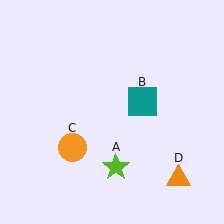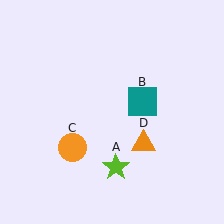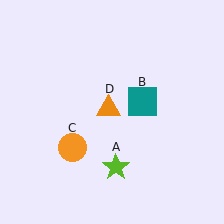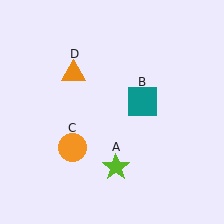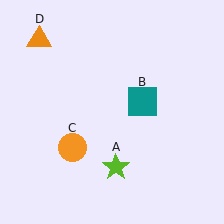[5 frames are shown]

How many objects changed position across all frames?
1 object changed position: orange triangle (object D).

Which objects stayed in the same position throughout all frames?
Lime star (object A) and teal square (object B) and orange circle (object C) remained stationary.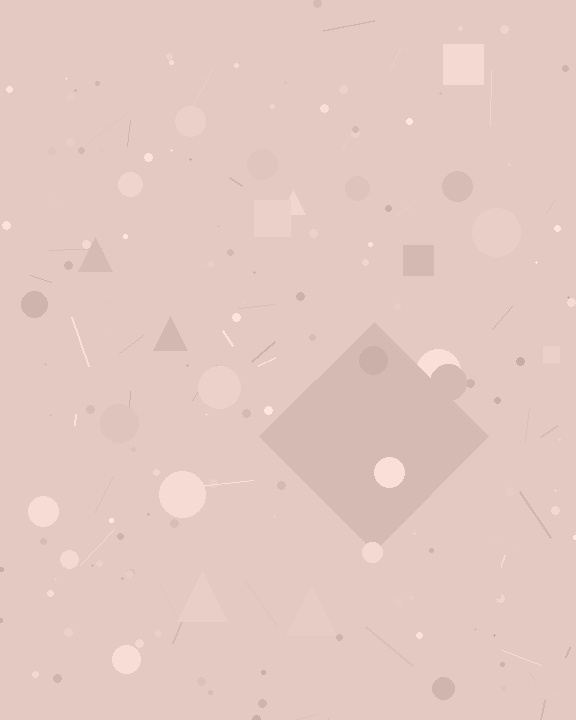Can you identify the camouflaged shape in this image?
The camouflaged shape is a diamond.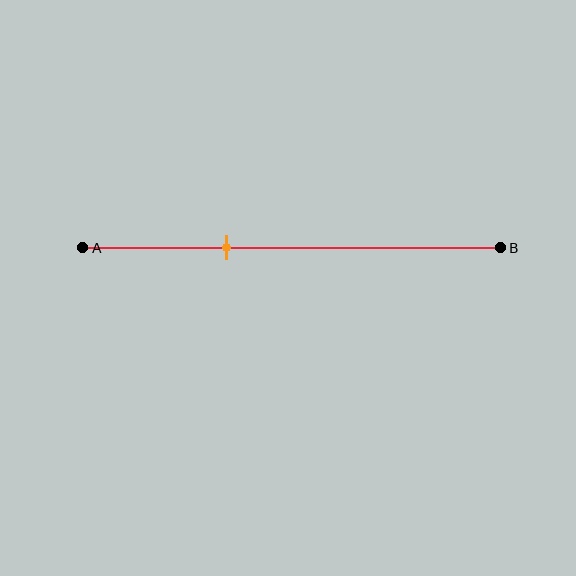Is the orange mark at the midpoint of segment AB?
No, the mark is at about 35% from A, not at the 50% midpoint.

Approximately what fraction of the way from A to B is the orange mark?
The orange mark is approximately 35% of the way from A to B.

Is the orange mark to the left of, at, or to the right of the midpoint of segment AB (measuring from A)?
The orange mark is to the left of the midpoint of segment AB.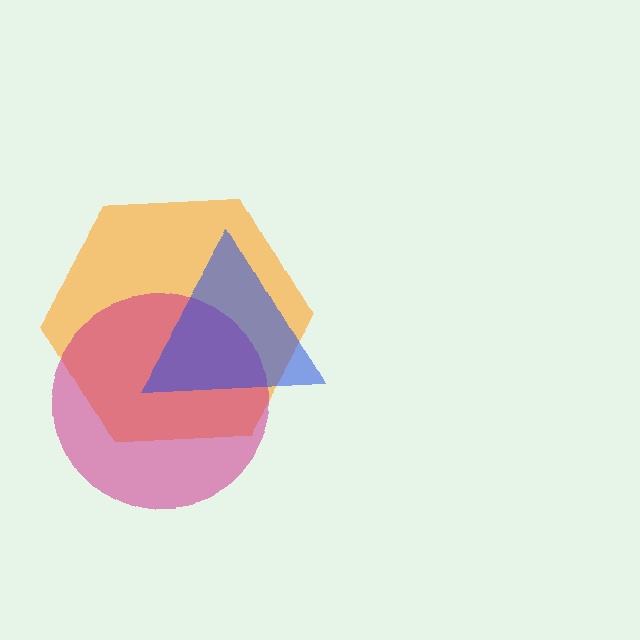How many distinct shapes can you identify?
There are 3 distinct shapes: an orange hexagon, a magenta circle, a blue triangle.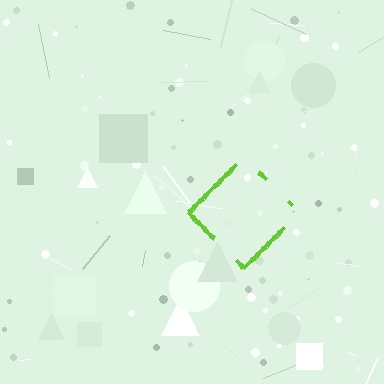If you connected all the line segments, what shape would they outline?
They would outline a diamond.